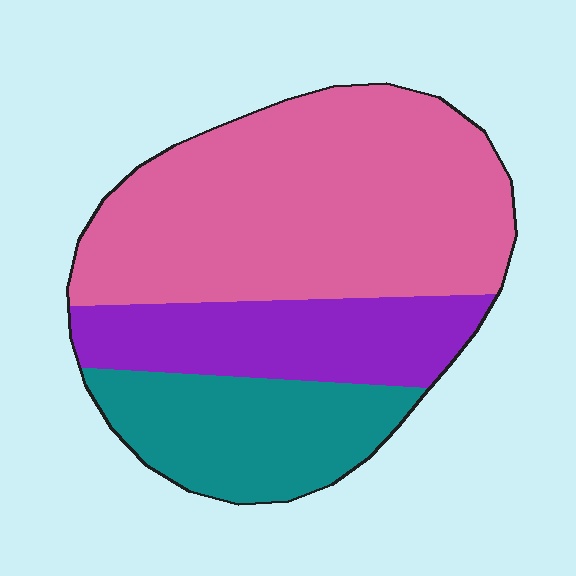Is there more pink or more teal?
Pink.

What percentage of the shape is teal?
Teal covers roughly 25% of the shape.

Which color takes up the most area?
Pink, at roughly 55%.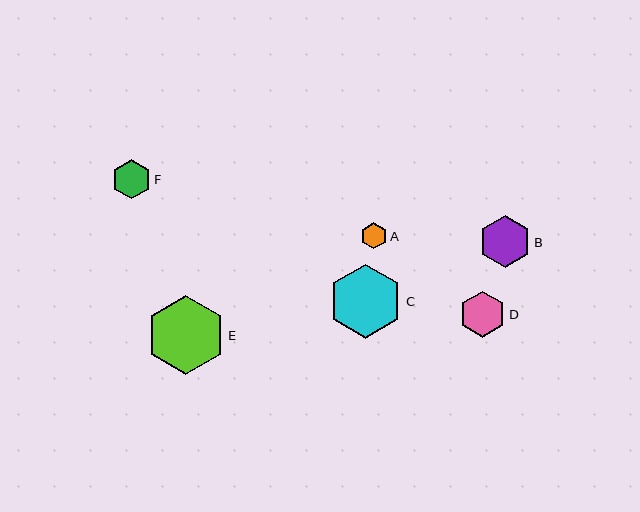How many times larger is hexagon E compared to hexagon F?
Hexagon E is approximately 2.0 times the size of hexagon F.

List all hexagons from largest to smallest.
From largest to smallest: E, C, B, D, F, A.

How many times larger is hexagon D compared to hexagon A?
Hexagon D is approximately 1.8 times the size of hexagon A.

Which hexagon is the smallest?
Hexagon A is the smallest with a size of approximately 26 pixels.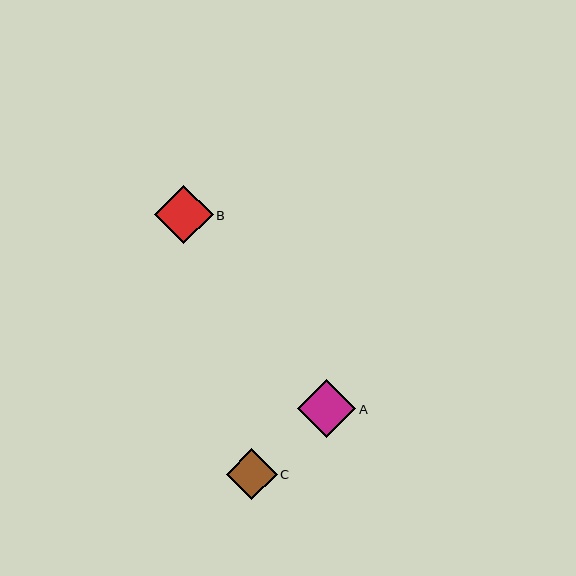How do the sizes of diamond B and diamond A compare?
Diamond B and diamond A are approximately the same size.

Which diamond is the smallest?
Diamond C is the smallest with a size of approximately 51 pixels.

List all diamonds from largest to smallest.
From largest to smallest: B, A, C.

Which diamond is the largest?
Diamond B is the largest with a size of approximately 59 pixels.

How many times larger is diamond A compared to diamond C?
Diamond A is approximately 1.1 times the size of diamond C.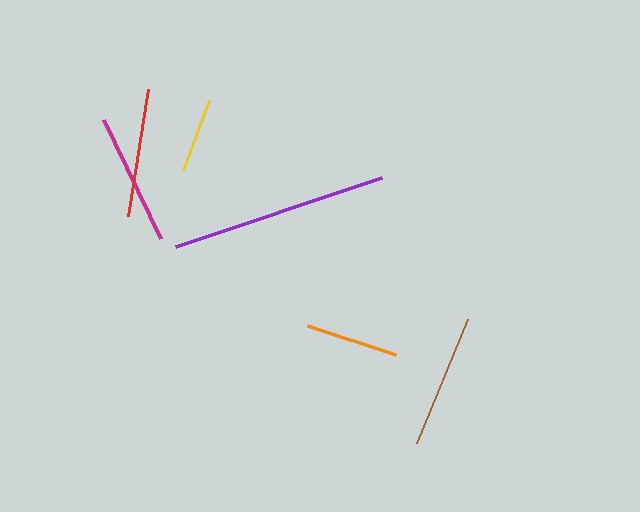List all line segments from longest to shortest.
From longest to shortest: purple, brown, magenta, red, orange, yellow.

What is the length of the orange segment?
The orange segment is approximately 93 pixels long.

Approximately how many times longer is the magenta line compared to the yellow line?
The magenta line is approximately 1.8 times the length of the yellow line.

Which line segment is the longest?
The purple line is the longest at approximately 217 pixels.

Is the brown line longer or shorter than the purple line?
The purple line is longer than the brown line.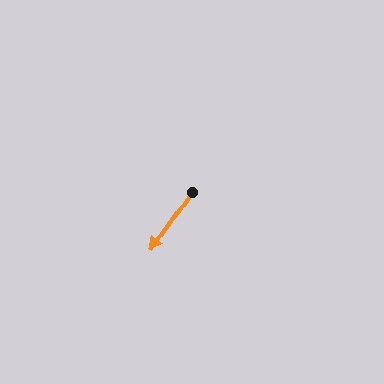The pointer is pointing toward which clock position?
Roughly 7 o'clock.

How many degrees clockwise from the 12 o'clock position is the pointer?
Approximately 215 degrees.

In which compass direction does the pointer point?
Southwest.